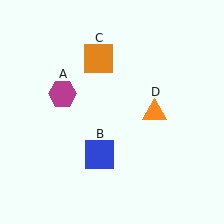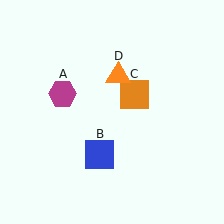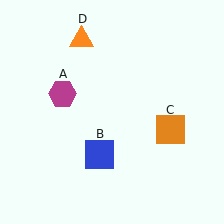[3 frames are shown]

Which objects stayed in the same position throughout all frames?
Magenta hexagon (object A) and blue square (object B) remained stationary.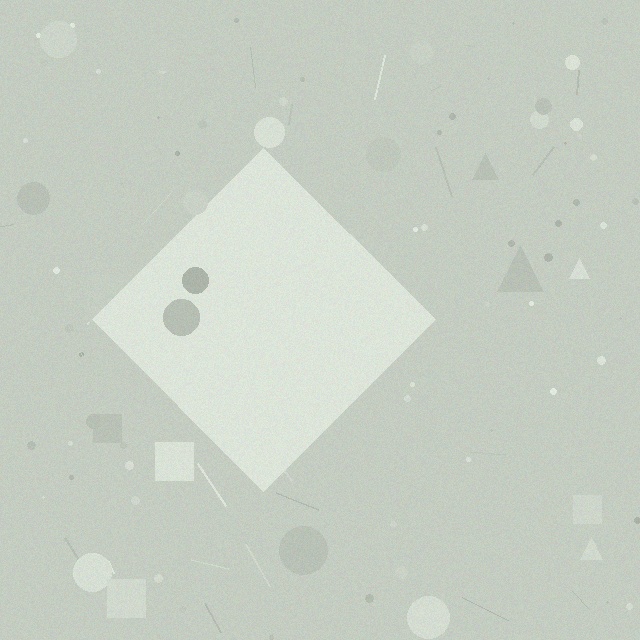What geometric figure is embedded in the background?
A diamond is embedded in the background.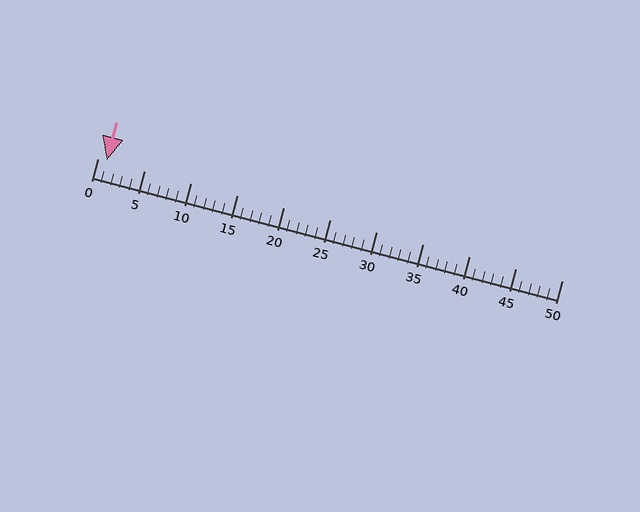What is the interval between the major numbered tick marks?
The major tick marks are spaced 5 units apart.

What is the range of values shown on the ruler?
The ruler shows values from 0 to 50.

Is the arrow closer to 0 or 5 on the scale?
The arrow is closer to 0.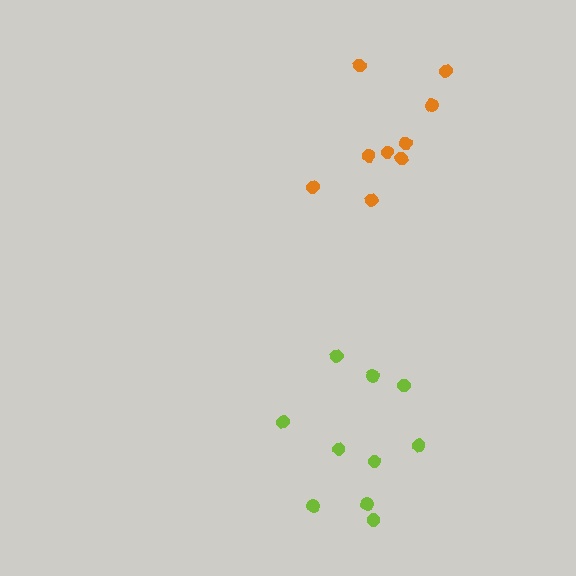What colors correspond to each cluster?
The clusters are colored: lime, orange.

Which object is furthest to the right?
The orange cluster is rightmost.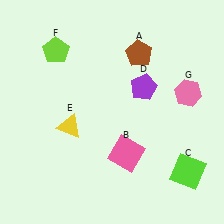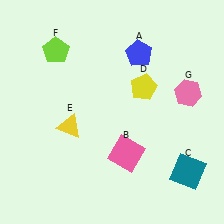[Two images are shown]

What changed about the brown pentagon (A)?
In Image 1, A is brown. In Image 2, it changed to blue.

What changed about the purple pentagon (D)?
In Image 1, D is purple. In Image 2, it changed to yellow.